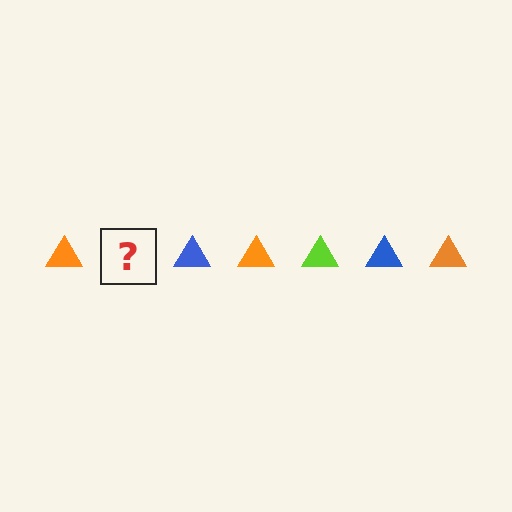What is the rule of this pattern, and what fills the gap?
The rule is that the pattern cycles through orange, lime, blue triangles. The gap should be filled with a lime triangle.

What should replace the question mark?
The question mark should be replaced with a lime triangle.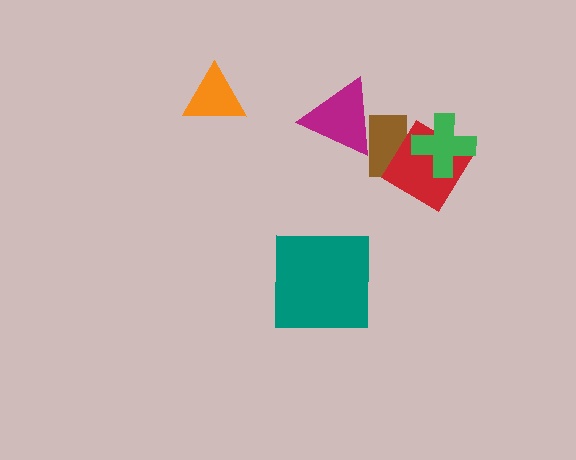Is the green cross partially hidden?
No, no other shape covers it.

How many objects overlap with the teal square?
0 objects overlap with the teal square.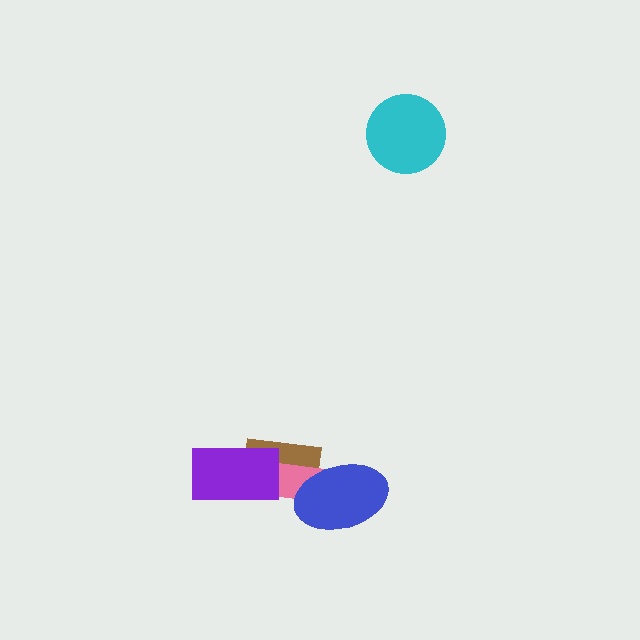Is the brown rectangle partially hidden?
Yes, it is partially covered by another shape.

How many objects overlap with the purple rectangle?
2 objects overlap with the purple rectangle.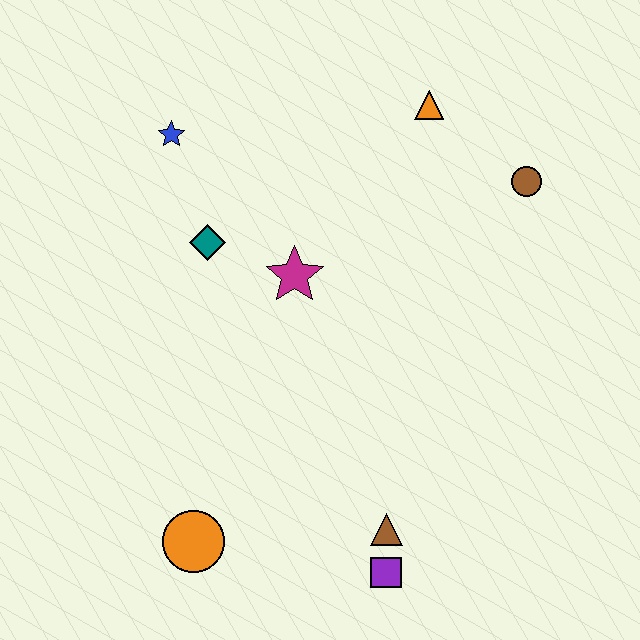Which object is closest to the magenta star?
The teal diamond is closest to the magenta star.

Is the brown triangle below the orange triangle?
Yes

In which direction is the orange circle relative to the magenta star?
The orange circle is below the magenta star.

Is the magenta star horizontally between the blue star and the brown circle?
Yes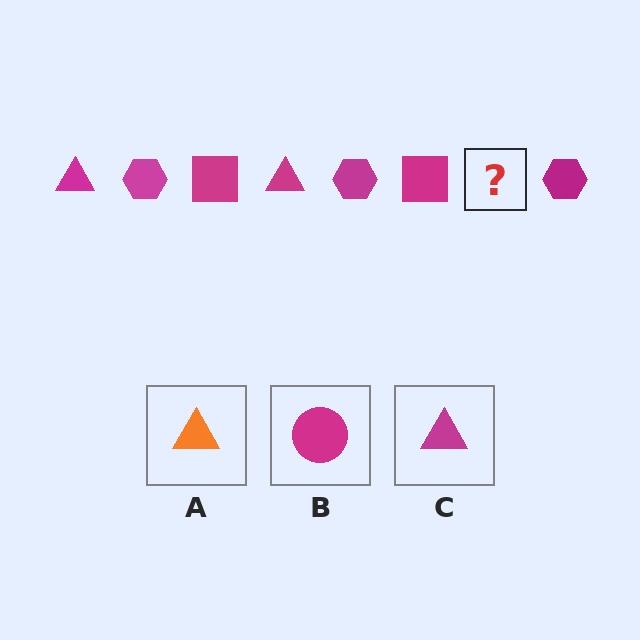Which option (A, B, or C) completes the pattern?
C.